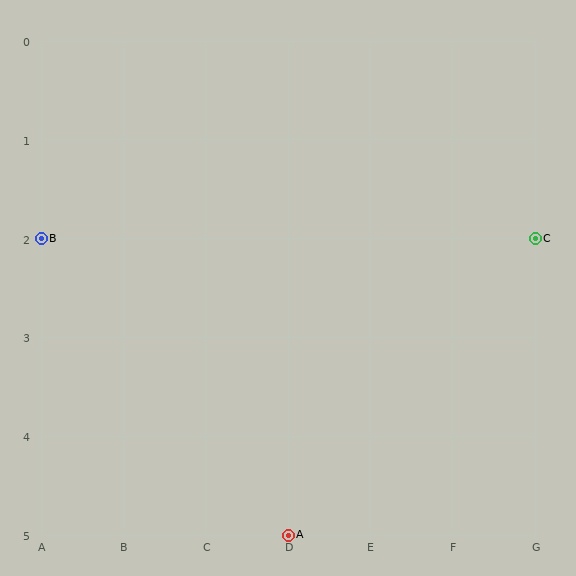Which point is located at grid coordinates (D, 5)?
Point A is at (D, 5).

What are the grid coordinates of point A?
Point A is at grid coordinates (D, 5).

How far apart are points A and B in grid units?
Points A and B are 3 columns and 3 rows apart (about 4.2 grid units diagonally).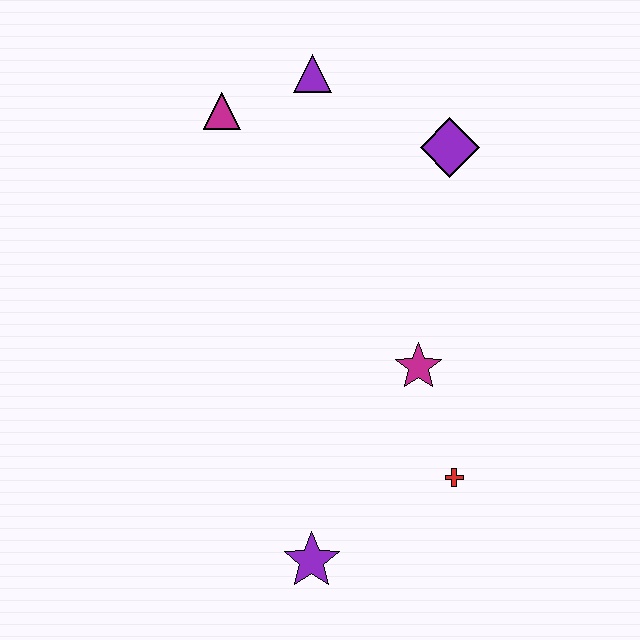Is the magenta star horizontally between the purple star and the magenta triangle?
No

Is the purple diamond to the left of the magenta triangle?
No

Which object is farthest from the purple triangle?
The purple star is farthest from the purple triangle.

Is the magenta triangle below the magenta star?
No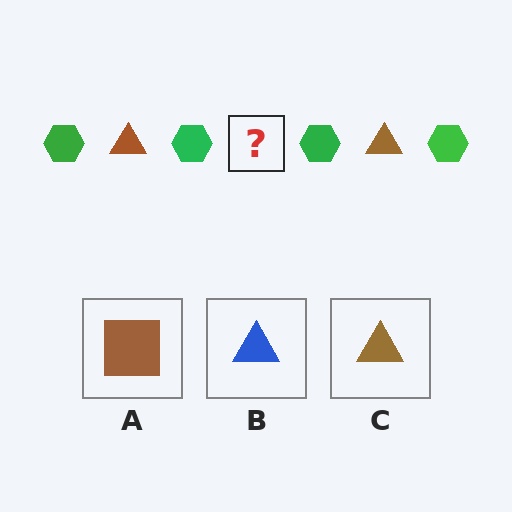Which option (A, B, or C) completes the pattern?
C.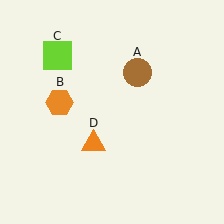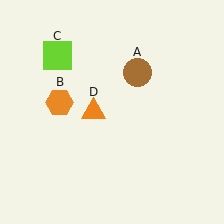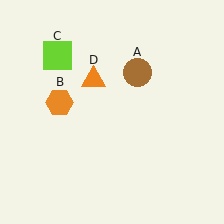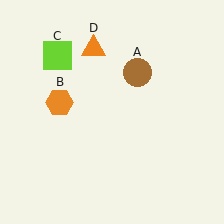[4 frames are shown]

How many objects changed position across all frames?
1 object changed position: orange triangle (object D).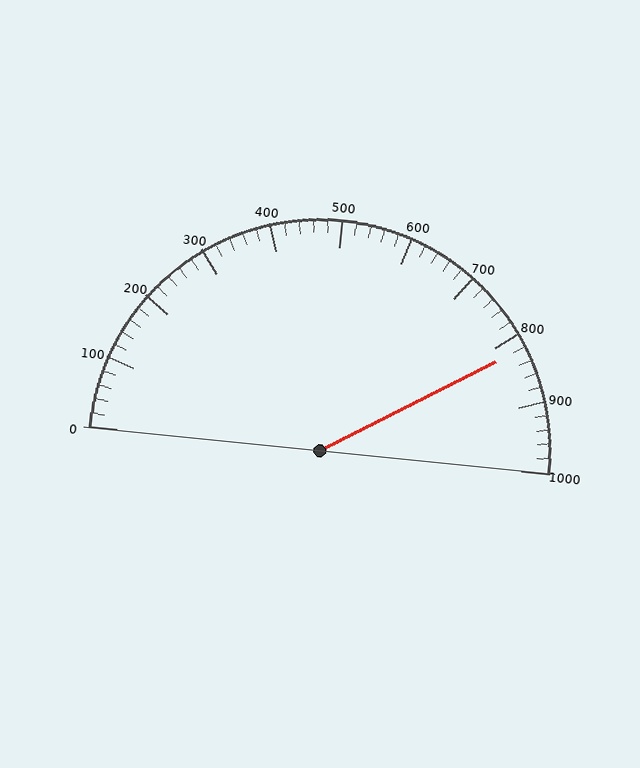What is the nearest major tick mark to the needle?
The nearest major tick mark is 800.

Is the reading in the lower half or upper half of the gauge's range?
The reading is in the upper half of the range (0 to 1000).